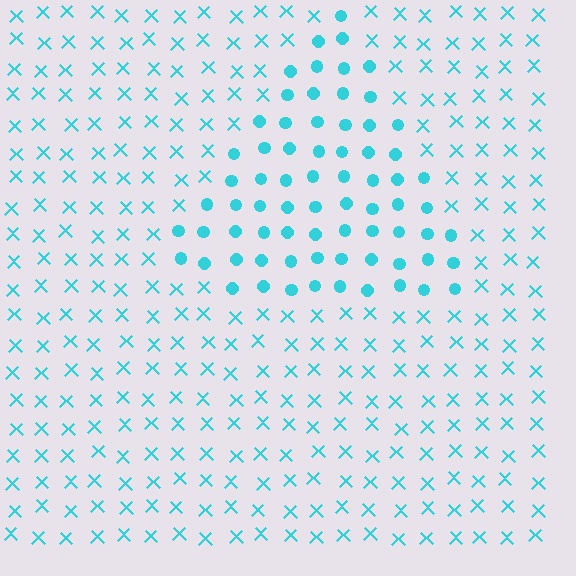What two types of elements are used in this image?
The image uses circles inside the triangle region and X marks outside it.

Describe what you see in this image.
The image is filled with small cyan elements arranged in a uniform grid. A triangle-shaped region contains circles, while the surrounding area contains X marks. The boundary is defined purely by the change in element shape.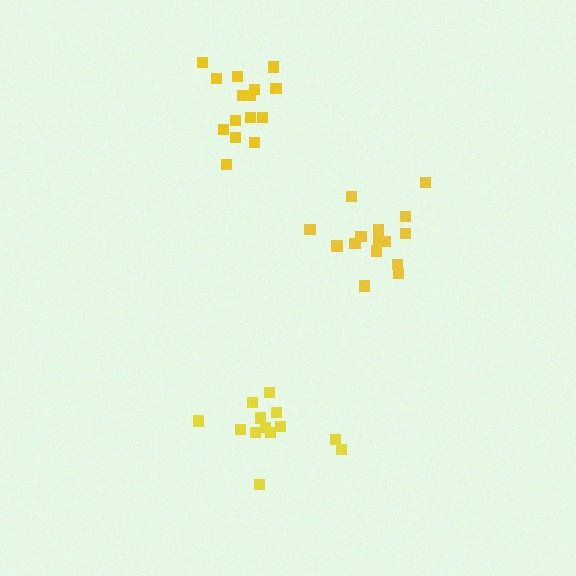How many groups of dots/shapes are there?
There are 3 groups.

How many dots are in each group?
Group 1: 15 dots, Group 2: 15 dots, Group 3: 13 dots (43 total).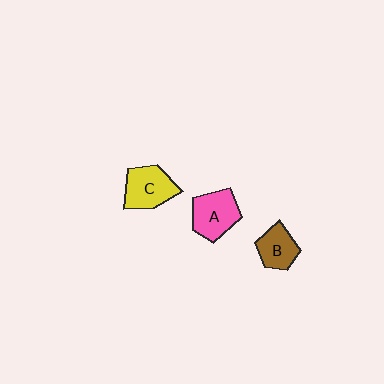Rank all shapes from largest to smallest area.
From largest to smallest: A (pink), C (yellow), B (brown).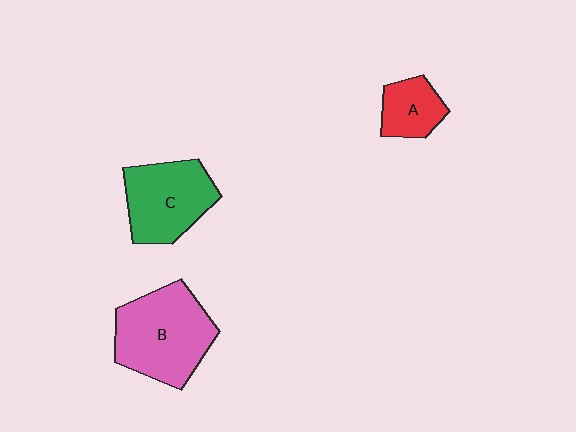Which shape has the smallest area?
Shape A (red).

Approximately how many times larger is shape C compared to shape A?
Approximately 1.9 times.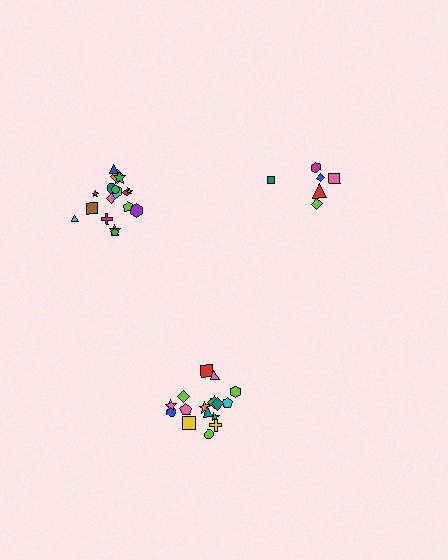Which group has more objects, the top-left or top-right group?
The top-left group.